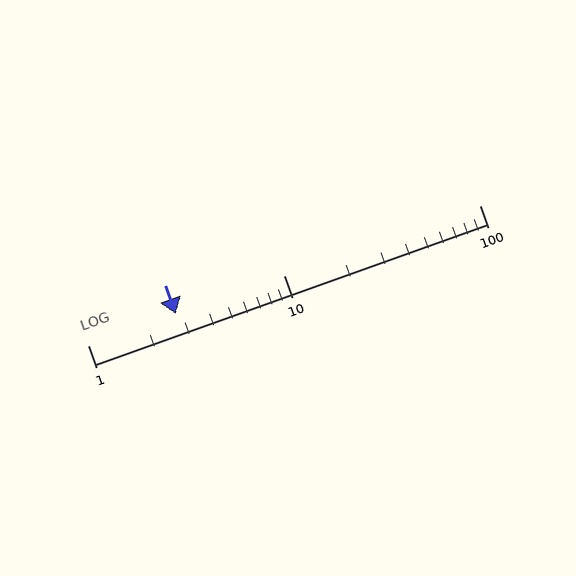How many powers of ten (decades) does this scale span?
The scale spans 2 decades, from 1 to 100.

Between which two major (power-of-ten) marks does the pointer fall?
The pointer is between 1 and 10.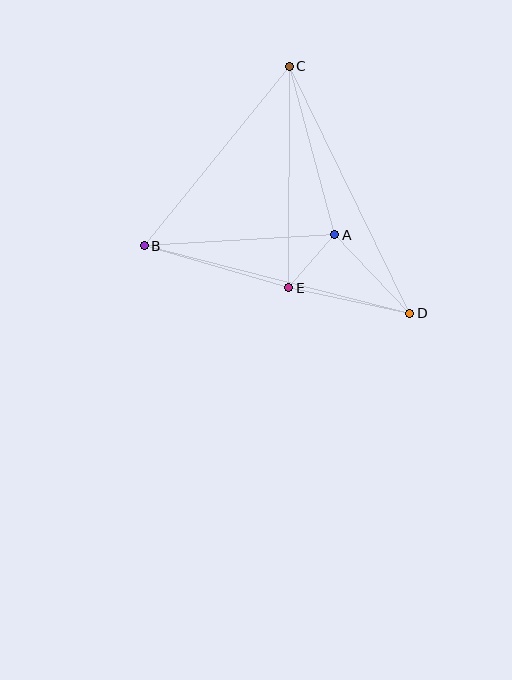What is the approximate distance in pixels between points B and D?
The distance between B and D is approximately 274 pixels.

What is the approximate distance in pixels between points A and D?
The distance between A and D is approximately 108 pixels.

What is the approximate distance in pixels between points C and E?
The distance between C and E is approximately 221 pixels.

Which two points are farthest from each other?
Points C and D are farthest from each other.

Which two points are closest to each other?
Points A and E are closest to each other.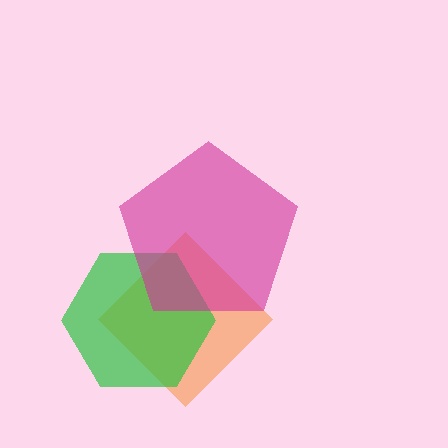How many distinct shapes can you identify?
There are 3 distinct shapes: an orange diamond, a green hexagon, a magenta pentagon.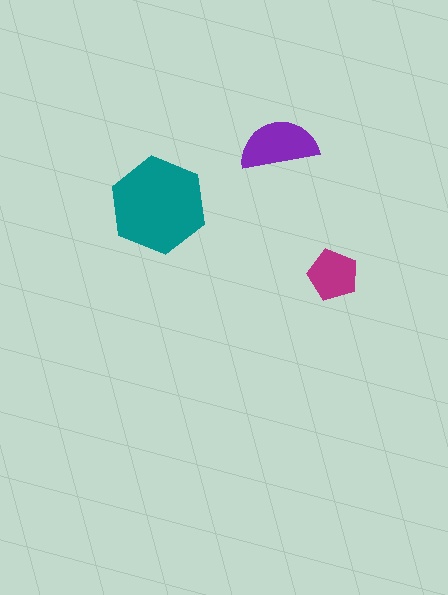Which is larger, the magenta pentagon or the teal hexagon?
The teal hexagon.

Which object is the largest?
The teal hexagon.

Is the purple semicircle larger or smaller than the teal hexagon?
Smaller.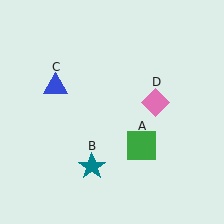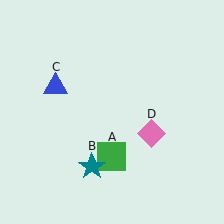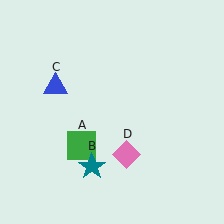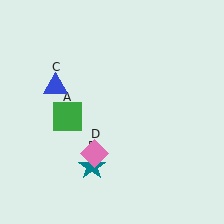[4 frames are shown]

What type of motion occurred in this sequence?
The green square (object A), pink diamond (object D) rotated clockwise around the center of the scene.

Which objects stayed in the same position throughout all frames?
Teal star (object B) and blue triangle (object C) remained stationary.